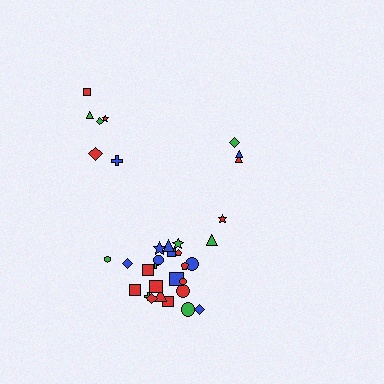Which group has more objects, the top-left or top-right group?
The top-left group.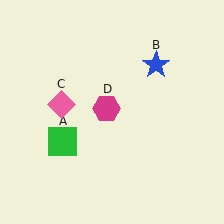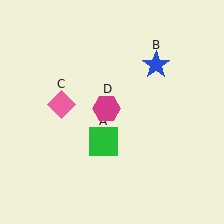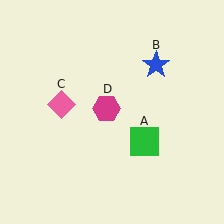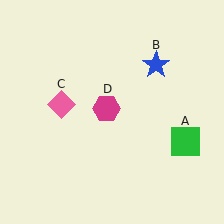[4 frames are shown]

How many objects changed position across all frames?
1 object changed position: green square (object A).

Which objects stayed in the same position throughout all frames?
Blue star (object B) and pink diamond (object C) and magenta hexagon (object D) remained stationary.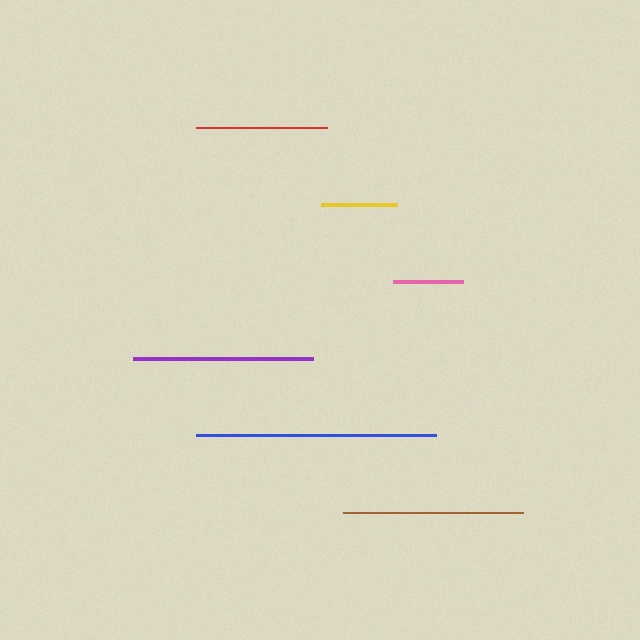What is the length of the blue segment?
The blue segment is approximately 240 pixels long.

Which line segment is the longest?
The blue line is the longest at approximately 240 pixels.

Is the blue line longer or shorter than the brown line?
The blue line is longer than the brown line.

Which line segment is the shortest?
The pink line is the shortest at approximately 70 pixels.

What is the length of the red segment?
The red segment is approximately 131 pixels long.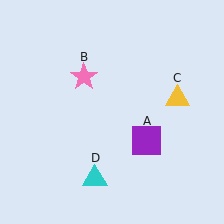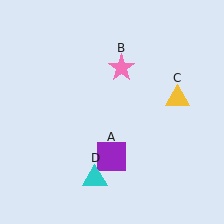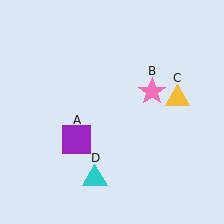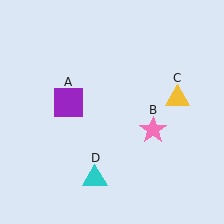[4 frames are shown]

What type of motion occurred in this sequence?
The purple square (object A), pink star (object B) rotated clockwise around the center of the scene.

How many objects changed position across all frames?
2 objects changed position: purple square (object A), pink star (object B).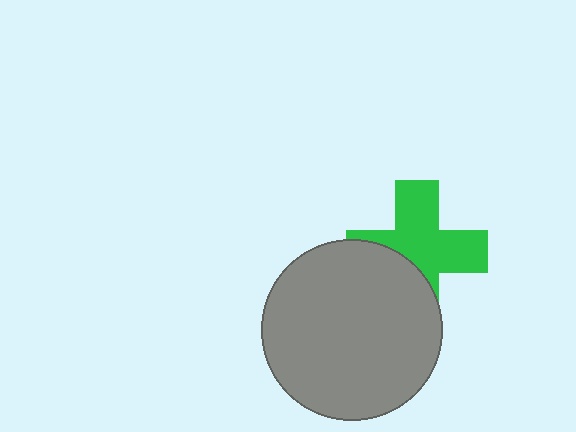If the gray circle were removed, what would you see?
You would see the complete green cross.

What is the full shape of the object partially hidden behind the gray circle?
The partially hidden object is a green cross.